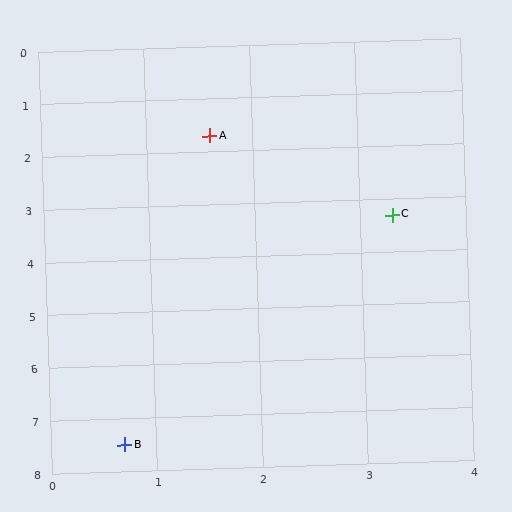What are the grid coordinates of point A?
Point A is at approximately (1.6, 1.7).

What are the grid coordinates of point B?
Point B is at approximately (0.7, 7.5).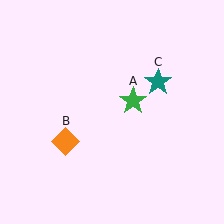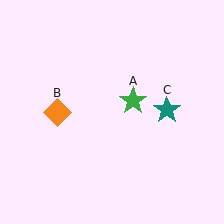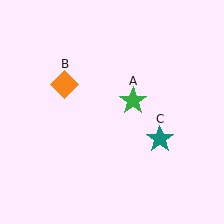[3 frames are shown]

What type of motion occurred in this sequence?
The orange diamond (object B), teal star (object C) rotated clockwise around the center of the scene.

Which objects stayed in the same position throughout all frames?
Green star (object A) remained stationary.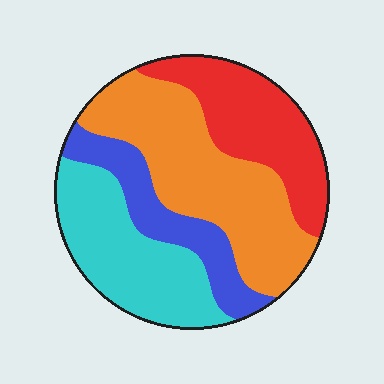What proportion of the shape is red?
Red takes up less than a quarter of the shape.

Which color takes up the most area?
Orange, at roughly 35%.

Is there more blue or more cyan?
Cyan.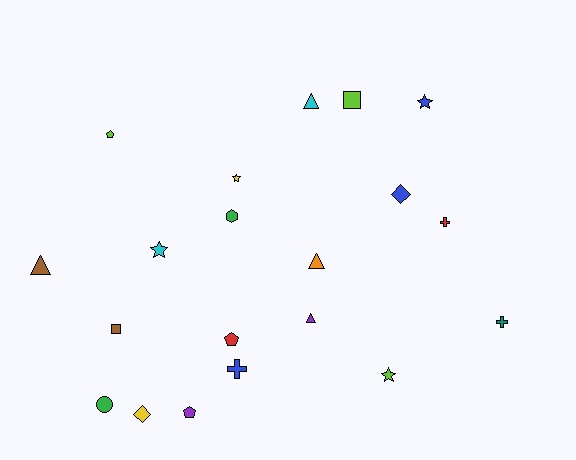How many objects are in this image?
There are 20 objects.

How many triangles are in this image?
There are 4 triangles.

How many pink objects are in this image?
There are no pink objects.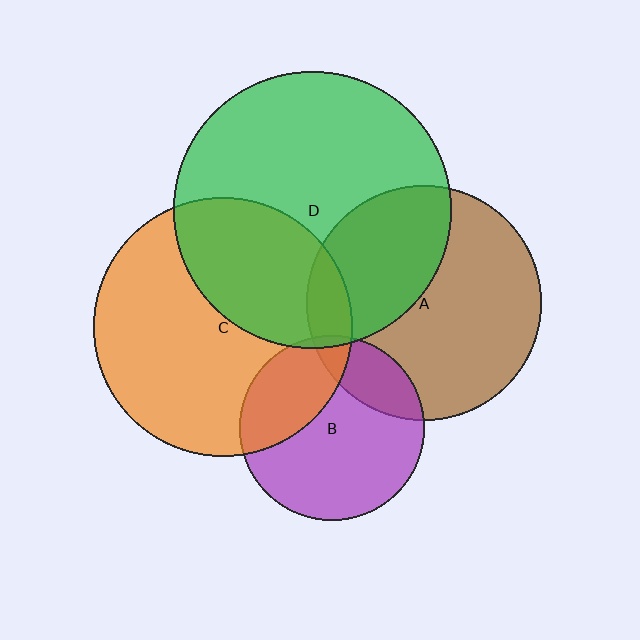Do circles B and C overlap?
Yes.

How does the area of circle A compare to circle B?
Approximately 1.6 times.